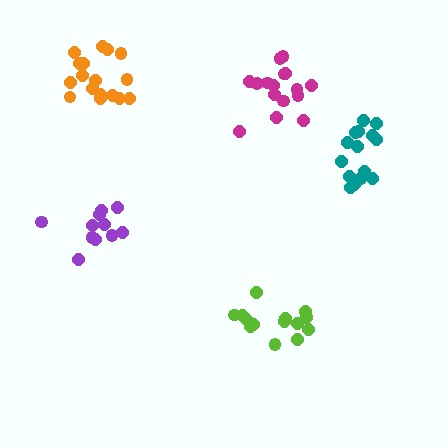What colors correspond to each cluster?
The clusters are colored: teal, orange, lime, magenta, purple.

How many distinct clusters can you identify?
There are 5 distinct clusters.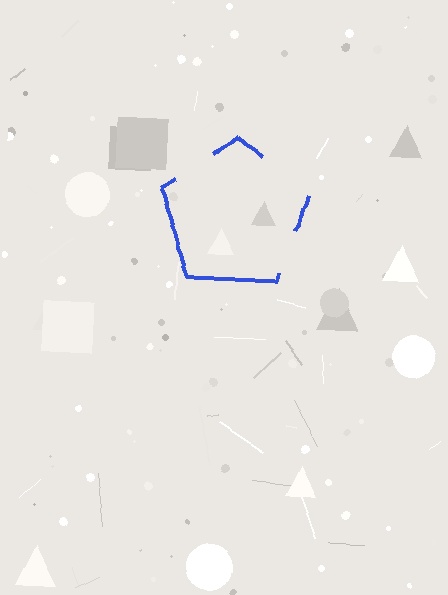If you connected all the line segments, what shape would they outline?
They would outline a pentagon.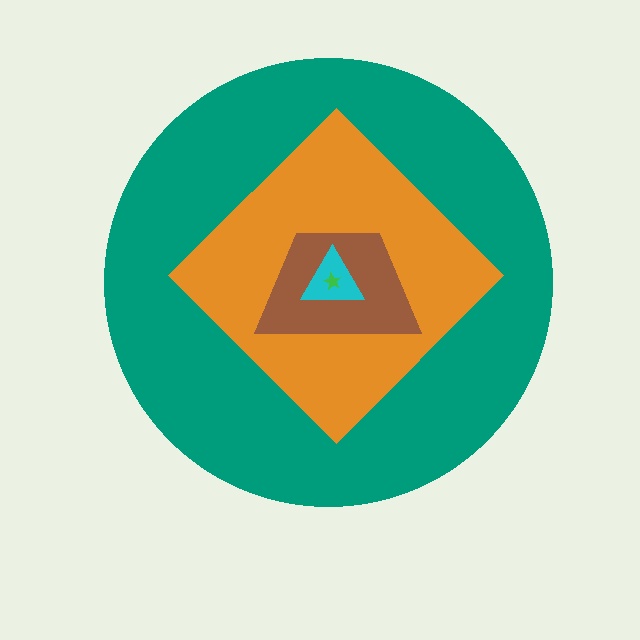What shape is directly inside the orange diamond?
The brown trapezoid.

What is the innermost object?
The green star.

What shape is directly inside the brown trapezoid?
The cyan triangle.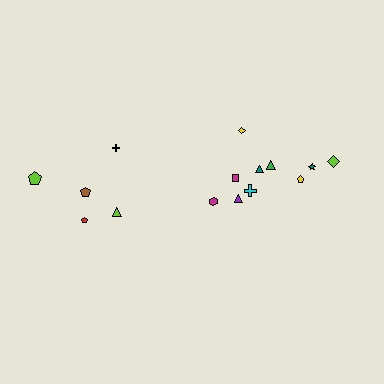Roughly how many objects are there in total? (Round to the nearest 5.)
Roughly 15 objects in total.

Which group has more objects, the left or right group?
The right group.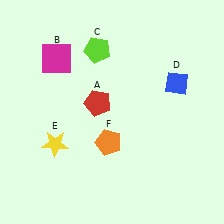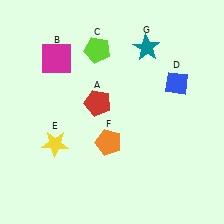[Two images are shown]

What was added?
A teal star (G) was added in Image 2.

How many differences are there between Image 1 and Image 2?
There is 1 difference between the two images.